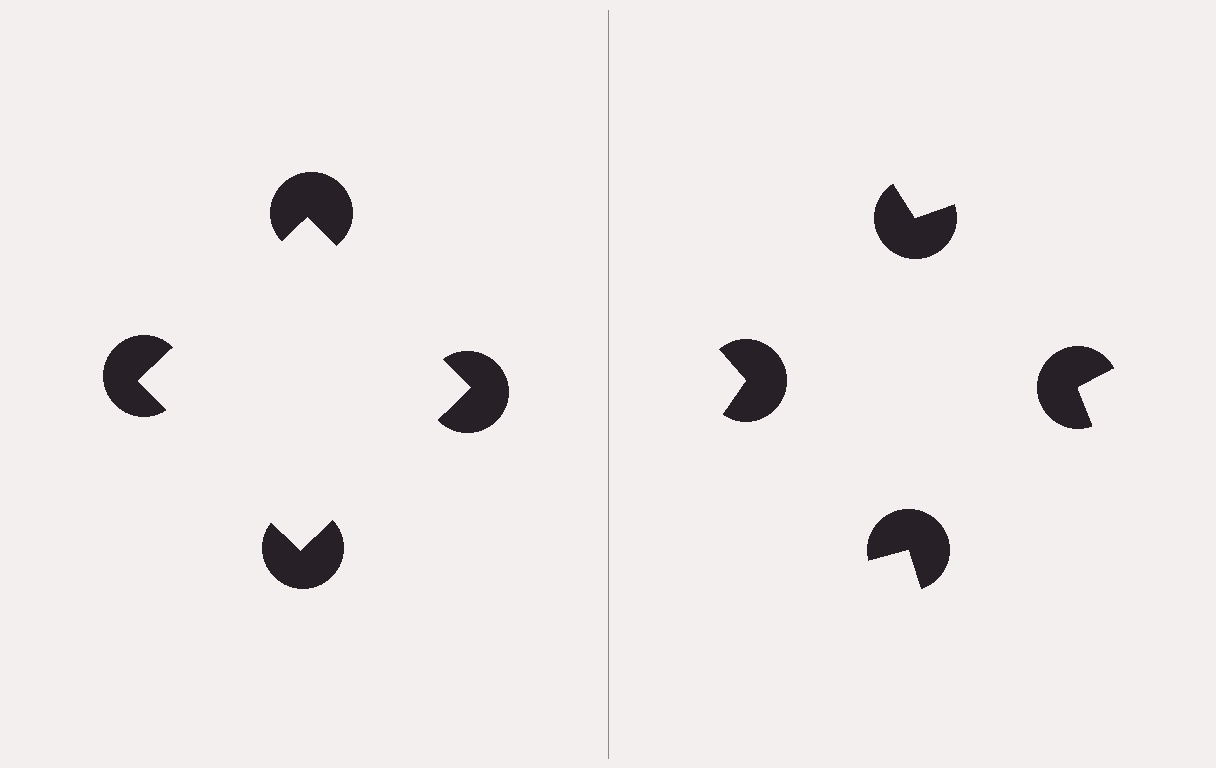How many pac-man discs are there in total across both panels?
8 — 4 on each side.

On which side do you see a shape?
An illusory square appears on the left side. On the right side the wedge cuts are rotated, so no coherent shape forms.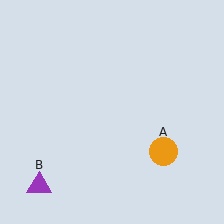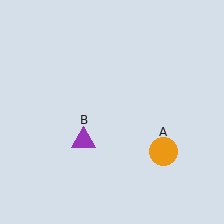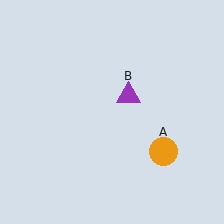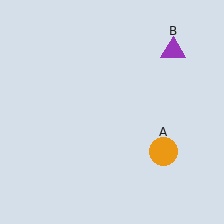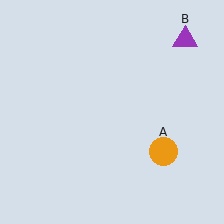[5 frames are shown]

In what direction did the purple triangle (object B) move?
The purple triangle (object B) moved up and to the right.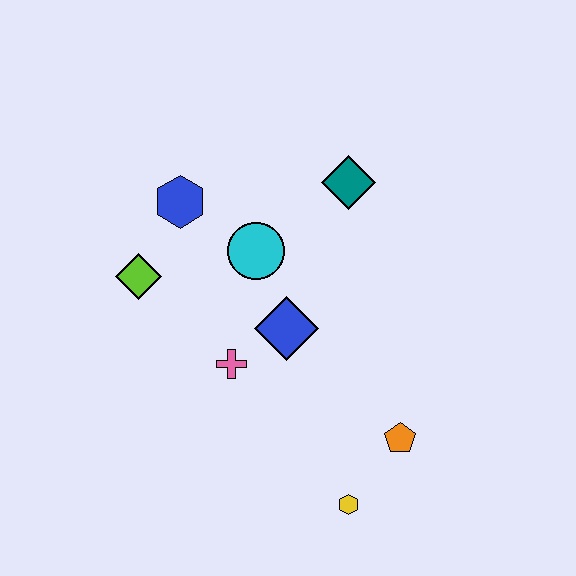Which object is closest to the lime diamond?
The blue hexagon is closest to the lime diamond.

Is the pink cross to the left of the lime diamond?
No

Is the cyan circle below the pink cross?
No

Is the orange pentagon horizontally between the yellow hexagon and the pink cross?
No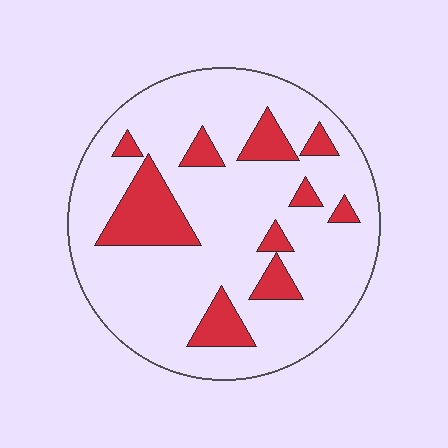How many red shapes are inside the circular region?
10.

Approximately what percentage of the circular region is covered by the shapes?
Approximately 20%.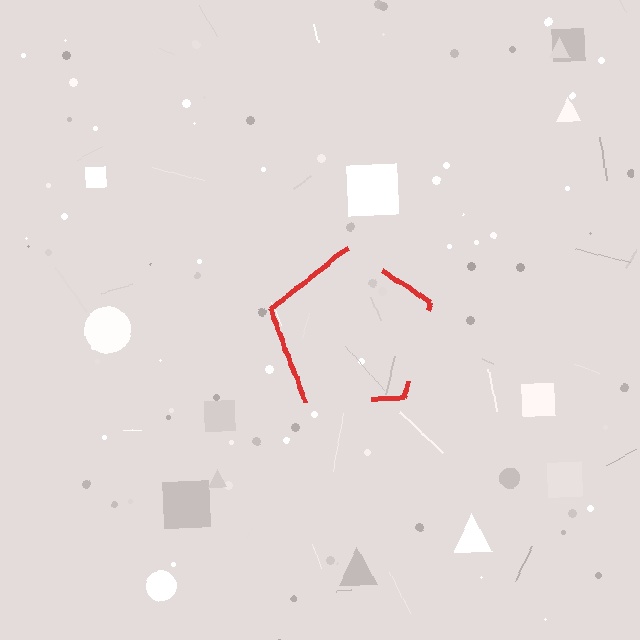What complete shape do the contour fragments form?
The contour fragments form a pentagon.